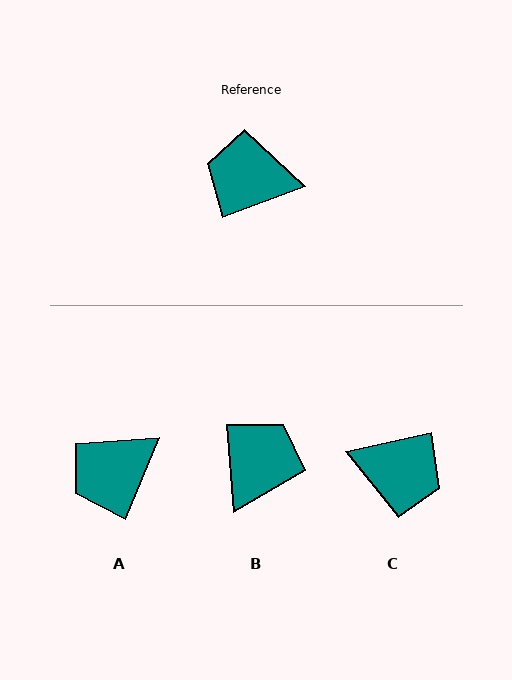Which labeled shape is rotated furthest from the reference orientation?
C, about 173 degrees away.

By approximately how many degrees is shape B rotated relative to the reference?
Approximately 106 degrees clockwise.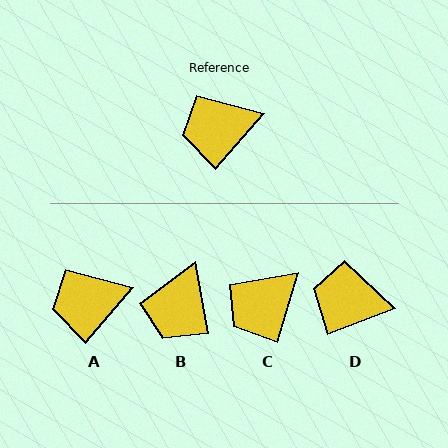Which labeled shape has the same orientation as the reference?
A.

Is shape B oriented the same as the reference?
No, it is off by about 52 degrees.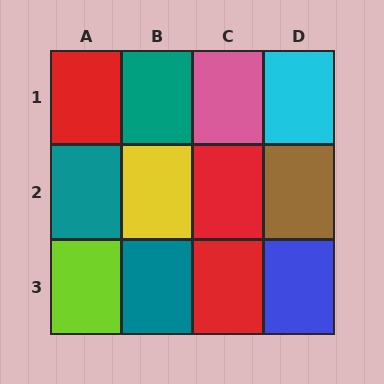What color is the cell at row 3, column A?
Lime.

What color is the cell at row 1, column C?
Pink.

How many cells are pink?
1 cell is pink.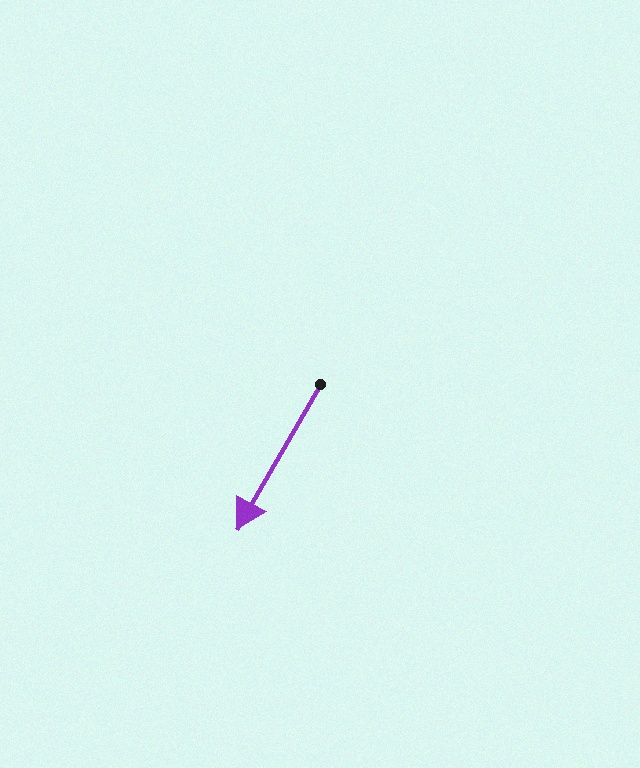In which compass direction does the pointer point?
Southwest.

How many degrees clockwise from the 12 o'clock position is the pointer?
Approximately 210 degrees.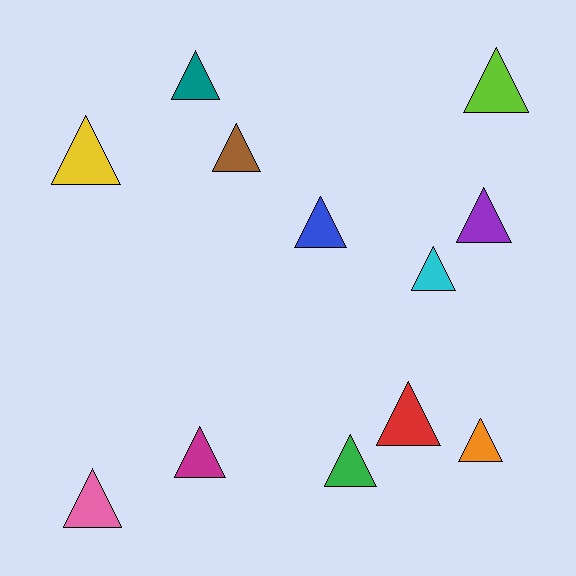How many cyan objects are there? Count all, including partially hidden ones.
There is 1 cyan object.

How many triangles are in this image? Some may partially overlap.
There are 12 triangles.